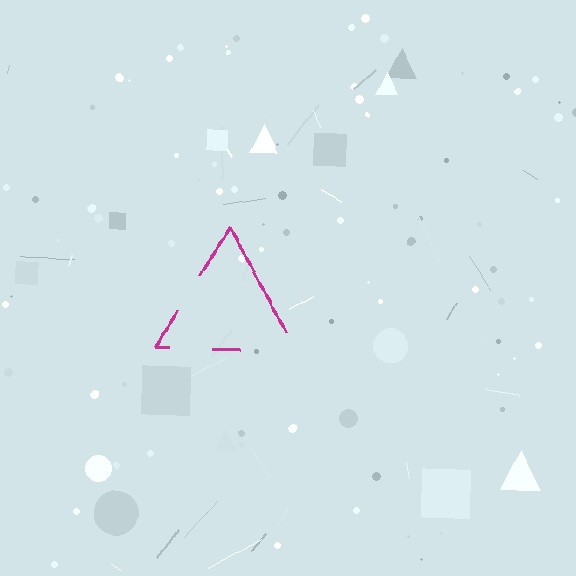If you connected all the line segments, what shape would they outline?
They would outline a triangle.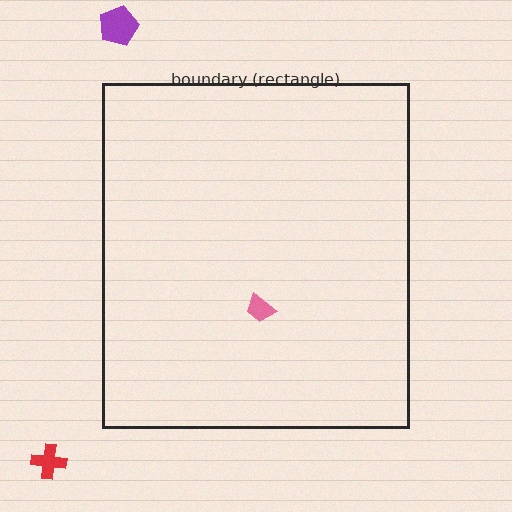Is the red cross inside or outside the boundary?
Outside.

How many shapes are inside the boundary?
1 inside, 2 outside.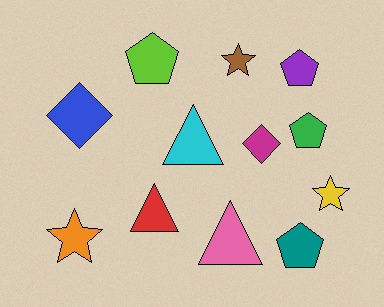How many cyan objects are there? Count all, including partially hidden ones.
There is 1 cyan object.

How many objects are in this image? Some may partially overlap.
There are 12 objects.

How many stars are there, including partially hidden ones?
There are 3 stars.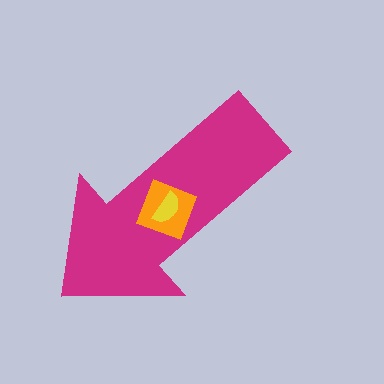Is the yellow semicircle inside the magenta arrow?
Yes.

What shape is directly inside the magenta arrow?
The orange square.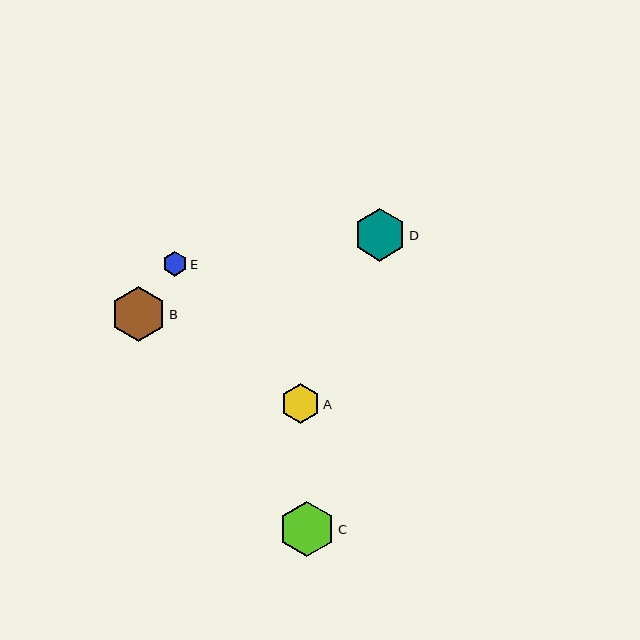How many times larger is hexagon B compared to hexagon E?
Hexagon B is approximately 2.2 times the size of hexagon E.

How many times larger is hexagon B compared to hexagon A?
Hexagon B is approximately 1.4 times the size of hexagon A.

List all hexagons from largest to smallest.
From largest to smallest: C, B, D, A, E.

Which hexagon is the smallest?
Hexagon E is the smallest with a size of approximately 25 pixels.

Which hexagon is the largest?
Hexagon C is the largest with a size of approximately 56 pixels.